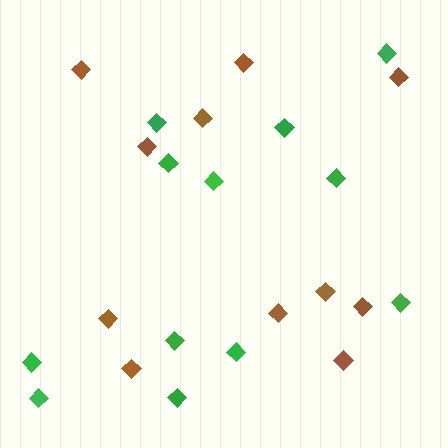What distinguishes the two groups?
There are 2 groups: one group of brown diamonds (11) and one group of green diamonds (12).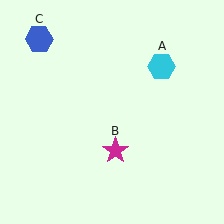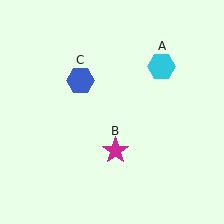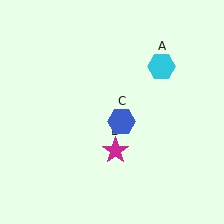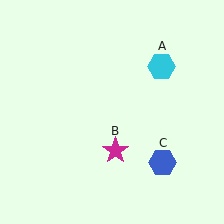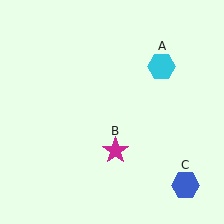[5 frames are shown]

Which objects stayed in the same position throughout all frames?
Cyan hexagon (object A) and magenta star (object B) remained stationary.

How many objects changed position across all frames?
1 object changed position: blue hexagon (object C).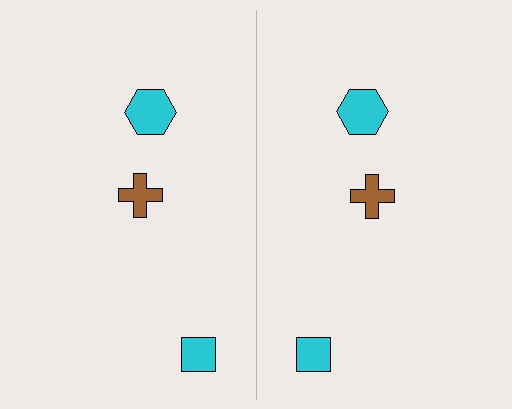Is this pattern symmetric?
Yes, this pattern has bilateral (reflection) symmetry.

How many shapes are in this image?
There are 6 shapes in this image.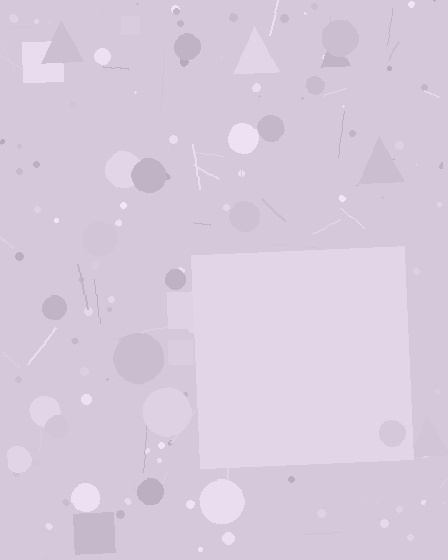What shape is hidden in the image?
A square is hidden in the image.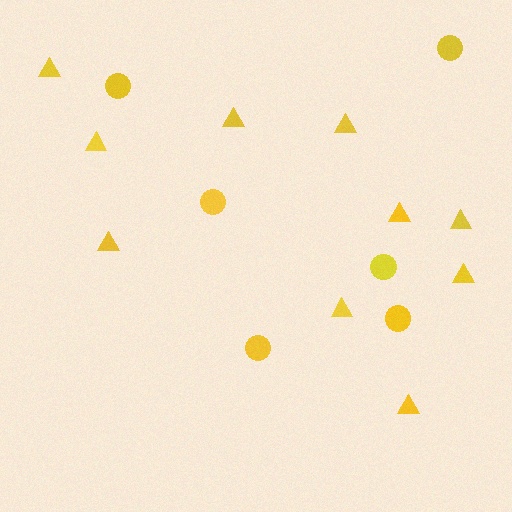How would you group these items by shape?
There are 2 groups: one group of circles (6) and one group of triangles (10).